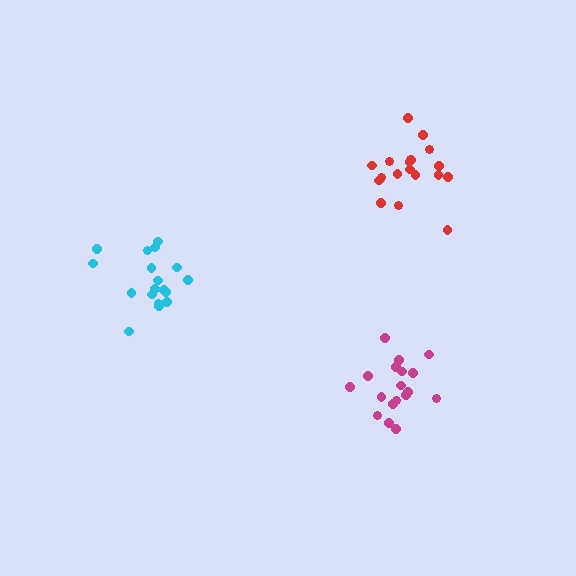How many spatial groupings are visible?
There are 3 spatial groupings.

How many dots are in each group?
Group 1: 18 dots, Group 2: 19 dots, Group 3: 19 dots (56 total).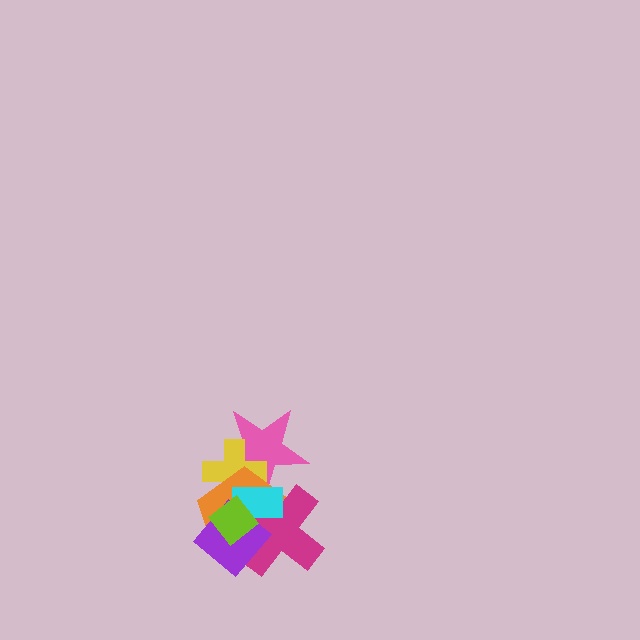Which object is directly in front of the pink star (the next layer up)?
The yellow cross is directly in front of the pink star.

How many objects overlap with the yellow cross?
4 objects overlap with the yellow cross.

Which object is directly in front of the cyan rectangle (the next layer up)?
The purple diamond is directly in front of the cyan rectangle.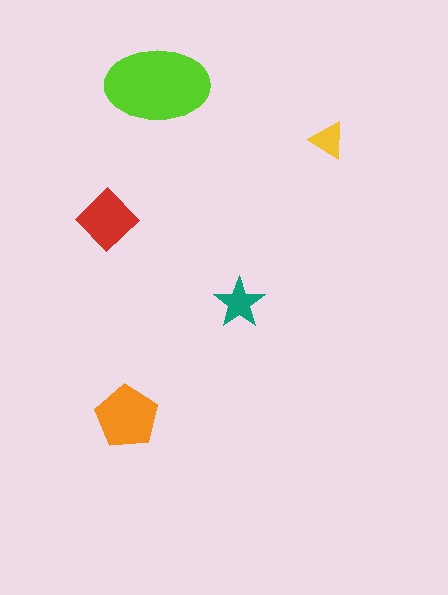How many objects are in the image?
There are 5 objects in the image.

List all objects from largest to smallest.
The lime ellipse, the orange pentagon, the red diamond, the teal star, the yellow triangle.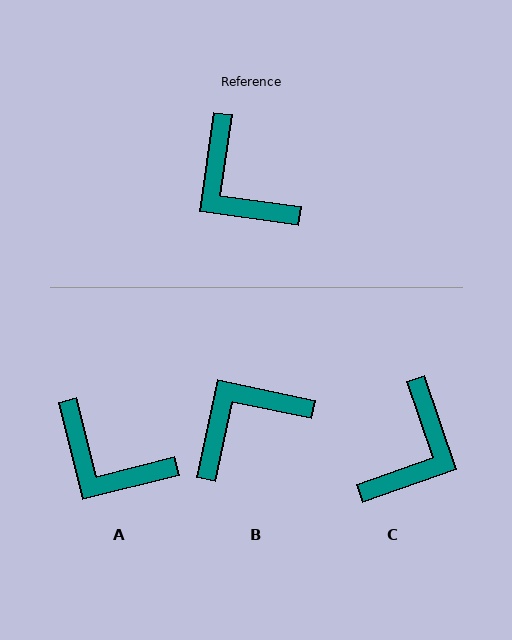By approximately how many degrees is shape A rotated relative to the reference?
Approximately 22 degrees counter-clockwise.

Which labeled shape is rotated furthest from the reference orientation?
C, about 117 degrees away.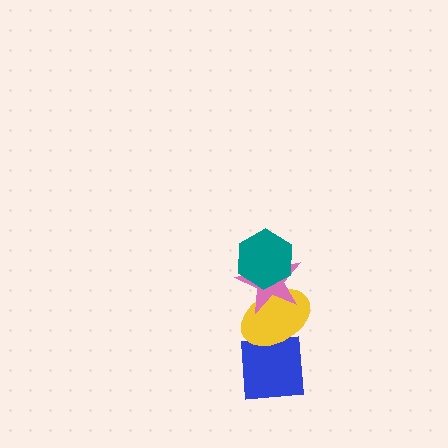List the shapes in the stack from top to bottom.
From top to bottom: the teal hexagon, the pink star, the yellow ellipse, the blue square.